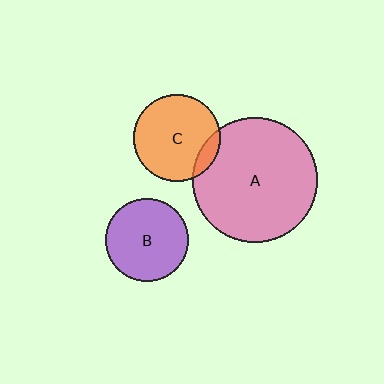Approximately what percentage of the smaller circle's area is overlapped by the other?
Approximately 10%.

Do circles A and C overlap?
Yes.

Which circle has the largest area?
Circle A (pink).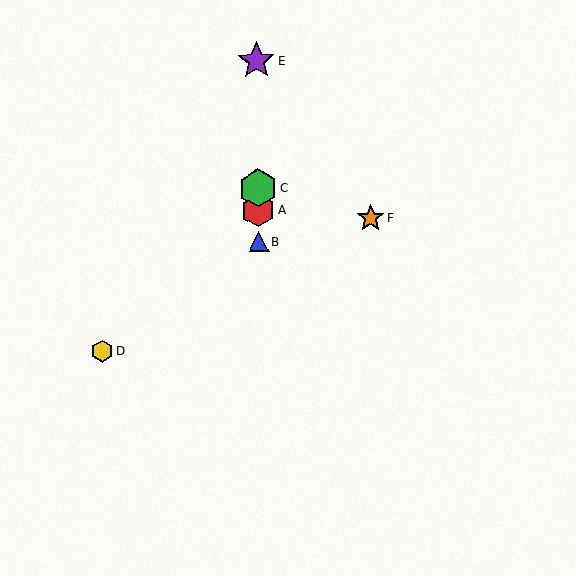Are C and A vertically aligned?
Yes, both are at x≈258.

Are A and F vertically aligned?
No, A is at x≈258 and F is at x≈371.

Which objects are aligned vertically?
Objects A, B, C, E are aligned vertically.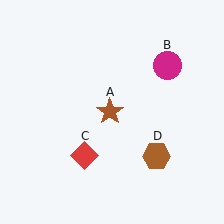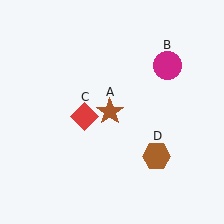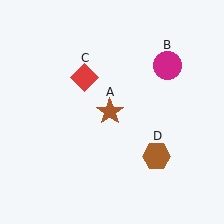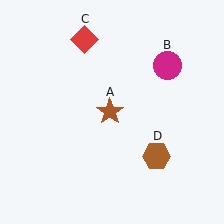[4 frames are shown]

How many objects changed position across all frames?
1 object changed position: red diamond (object C).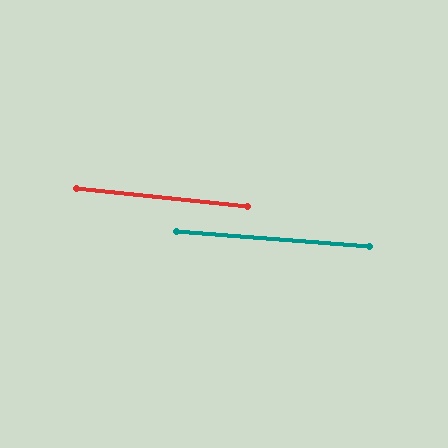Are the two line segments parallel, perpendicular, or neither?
Parallel — their directions differ by only 1.5°.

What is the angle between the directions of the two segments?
Approximately 2 degrees.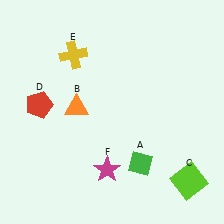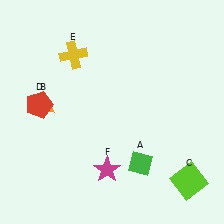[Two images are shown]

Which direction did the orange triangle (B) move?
The orange triangle (B) moved left.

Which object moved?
The orange triangle (B) moved left.